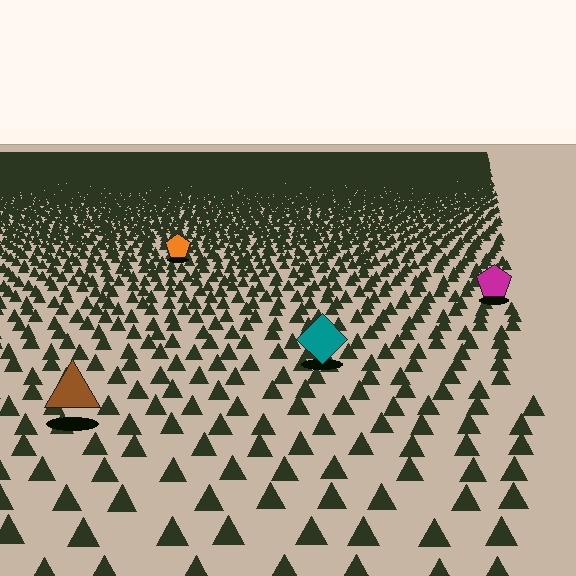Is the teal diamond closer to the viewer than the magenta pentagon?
Yes. The teal diamond is closer — you can tell from the texture gradient: the ground texture is coarser near it.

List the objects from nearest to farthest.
From nearest to farthest: the brown triangle, the teal diamond, the magenta pentagon, the orange pentagon.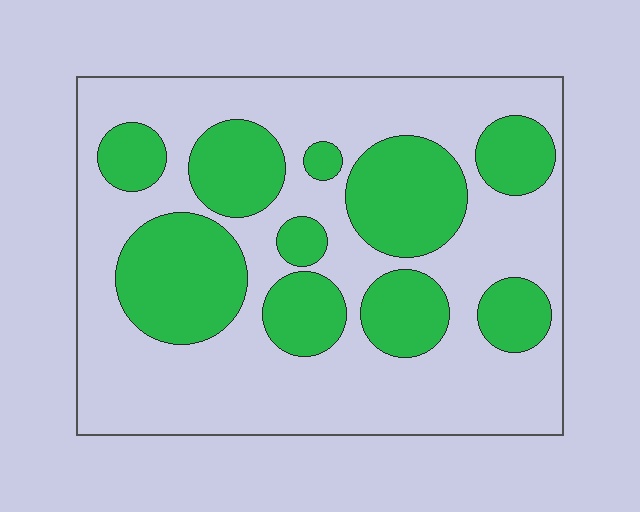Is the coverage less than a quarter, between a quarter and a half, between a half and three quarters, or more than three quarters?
Between a quarter and a half.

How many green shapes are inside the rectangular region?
10.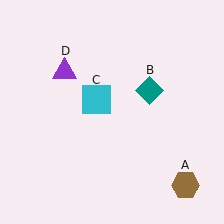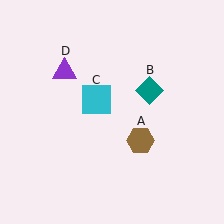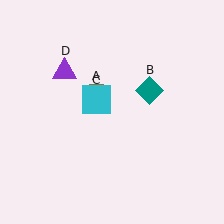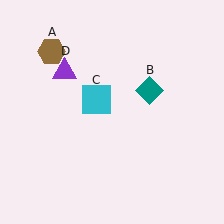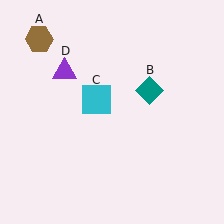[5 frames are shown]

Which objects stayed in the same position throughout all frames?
Teal diamond (object B) and cyan square (object C) and purple triangle (object D) remained stationary.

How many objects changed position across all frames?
1 object changed position: brown hexagon (object A).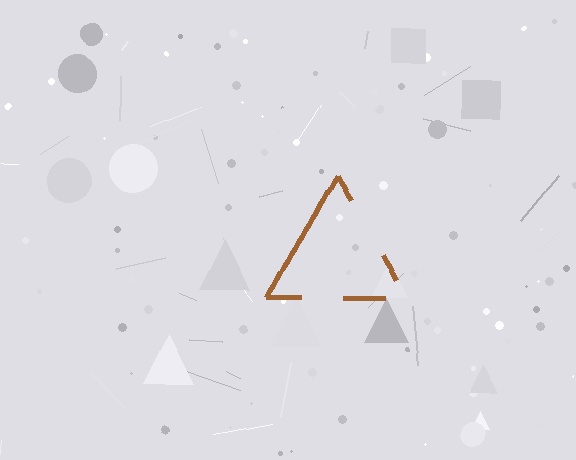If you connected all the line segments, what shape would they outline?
They would outline a triangle.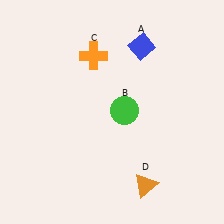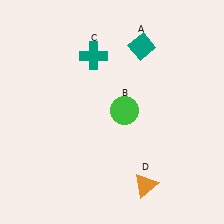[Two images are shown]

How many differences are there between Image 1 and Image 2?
There are 2 differences between the two images.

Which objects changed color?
A changed from blue to teal. C changed from orange to teal.